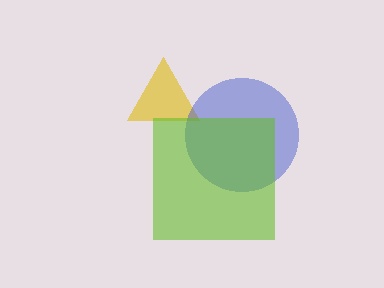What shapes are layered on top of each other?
The layered shapes are: a yellow triangle, a blue circle, a lime square.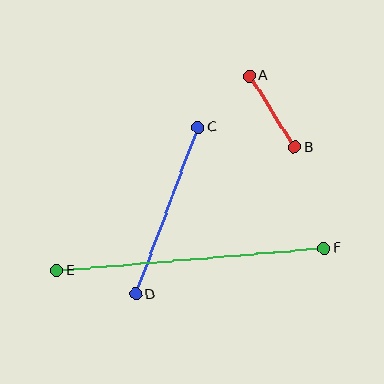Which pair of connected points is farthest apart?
Points E and F are farthest apart.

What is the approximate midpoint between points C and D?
The midpoint is at approximately (167, 211) pixels.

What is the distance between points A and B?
The distance is approximately 85 pixels.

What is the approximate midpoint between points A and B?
The midpoint is at approximately (272, 111) pixels.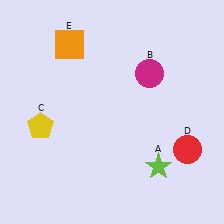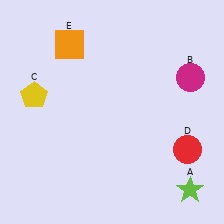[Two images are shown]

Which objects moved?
The objects that moved are: the lime star (A), the magenta circle (B), the yellow pentagon (C).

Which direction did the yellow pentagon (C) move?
The yellow pentagon (C) moved up.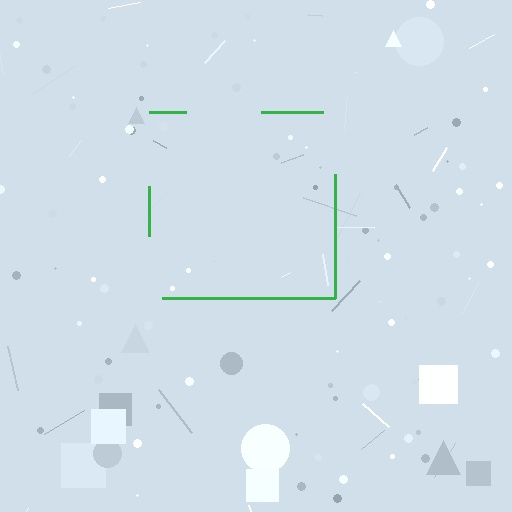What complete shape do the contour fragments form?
The contour fragments form a square.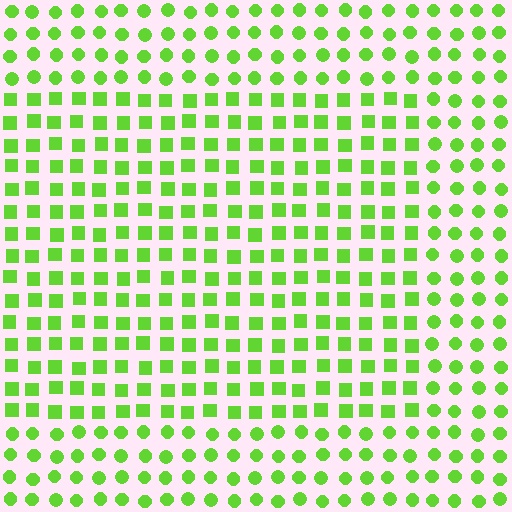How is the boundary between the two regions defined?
The boundary is defined by a change in element shape: squares inside vs. circles outside. All elements share the same color and spacing.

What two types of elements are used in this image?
The image uses squares inside the rectangle region and circles outside it.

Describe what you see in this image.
The image is filled with small lime elements arranged in a uniform grid. A rectangle-shaped region contains squares, while the surrounding area contains circles. The boundary is defined purely by the change in element shape.